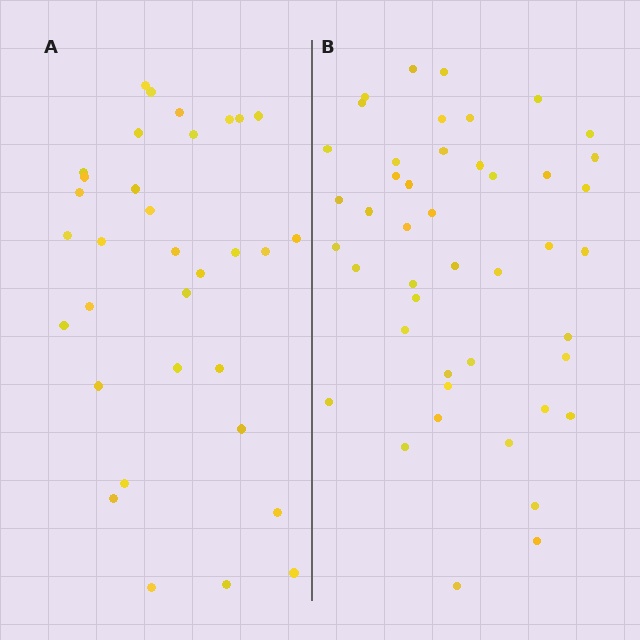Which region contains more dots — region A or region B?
Region B (the right region) has more dots.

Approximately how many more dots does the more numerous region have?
Region B has roughly 12 or so more dots than region A.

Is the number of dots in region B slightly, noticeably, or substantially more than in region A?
Region B has noticeably more, but not dramatically so. The ratio is roughly 1.4 to 1.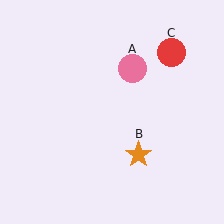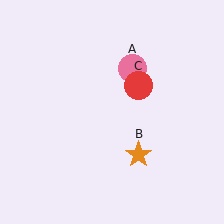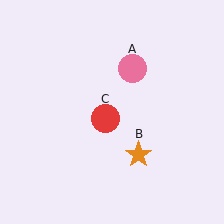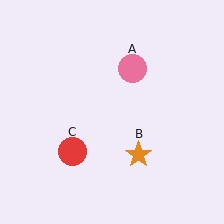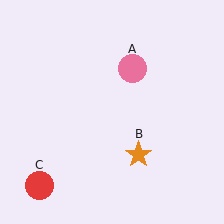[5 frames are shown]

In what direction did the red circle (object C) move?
The red circle (object C) moved down and to the left.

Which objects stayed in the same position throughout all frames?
Pink circle (object A) and orange star (object B) remained stationary.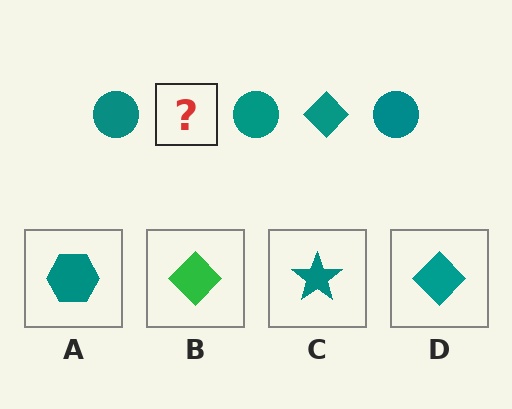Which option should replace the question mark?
Option D.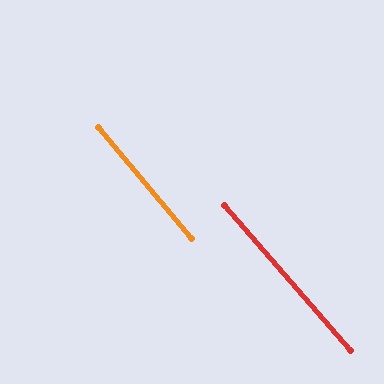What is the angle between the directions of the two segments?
Approximately 1 degree.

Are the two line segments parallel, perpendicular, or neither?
Parallel — their directions differ by only 1.0°.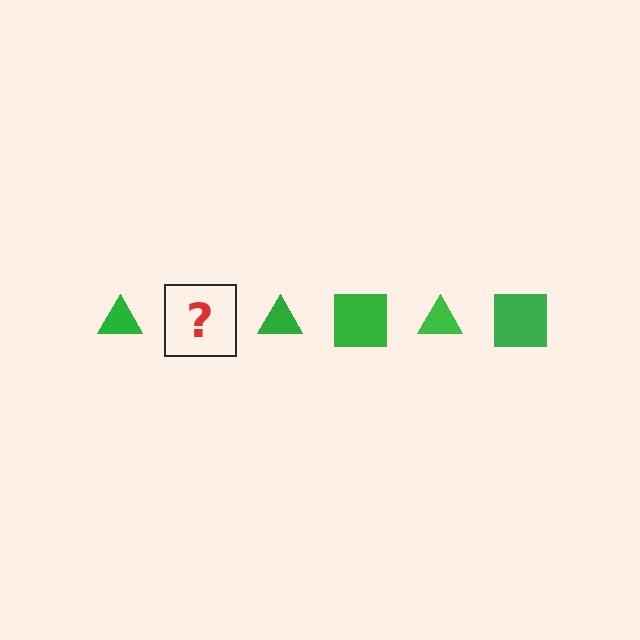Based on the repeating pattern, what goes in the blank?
The blank should be a green square.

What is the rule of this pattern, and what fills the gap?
The rule is that the pattern cycles through triangle, square shapes in green. The gap should be filled with a green square.